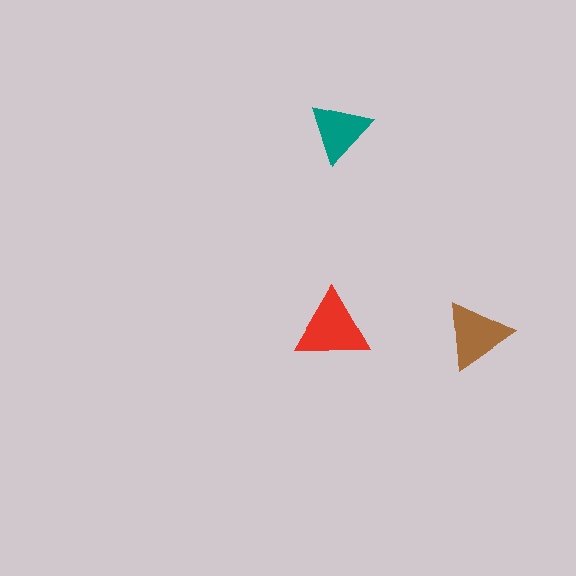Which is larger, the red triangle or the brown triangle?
The red one.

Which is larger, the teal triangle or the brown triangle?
The brown one.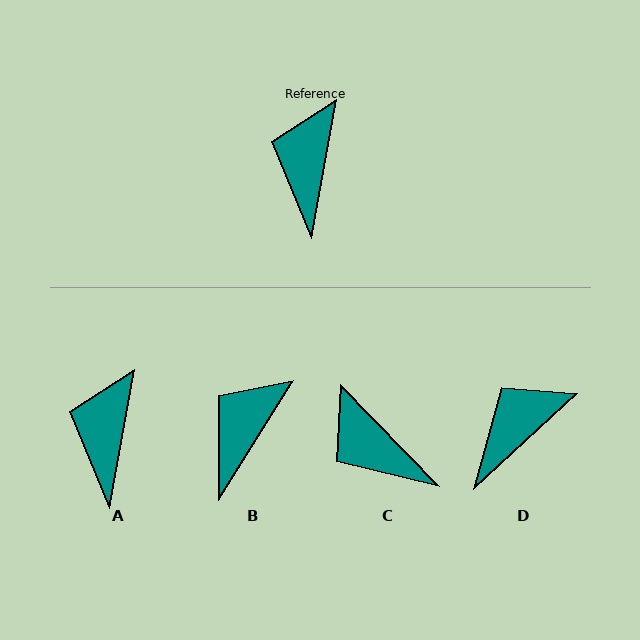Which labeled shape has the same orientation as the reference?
A.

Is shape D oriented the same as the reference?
No, it is off by about 37 degrees.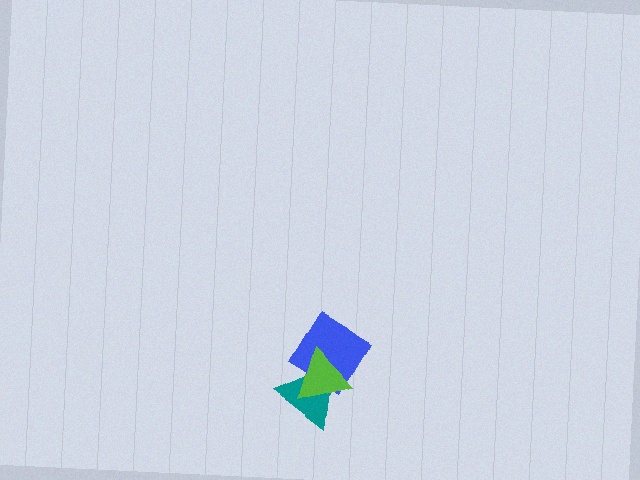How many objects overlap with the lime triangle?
2 objects overlap with the lime triangle.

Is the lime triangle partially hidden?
No, no other shape covers it.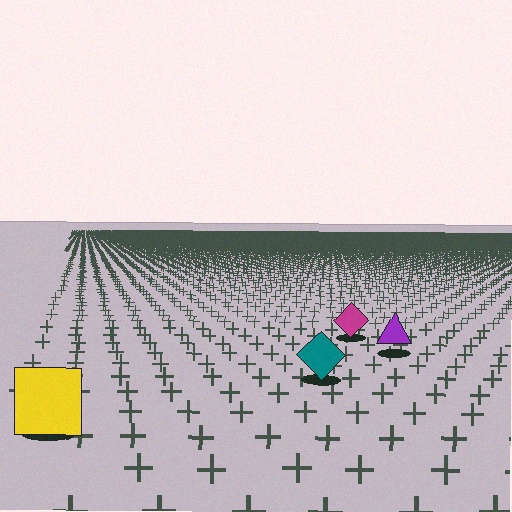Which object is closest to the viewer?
The yellow square is closest. The texture marks near it are larger and more spread out.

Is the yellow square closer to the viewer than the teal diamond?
Yes. The yellow square is closer — you can tell from the texture gradient: the ground texture is coarser near it.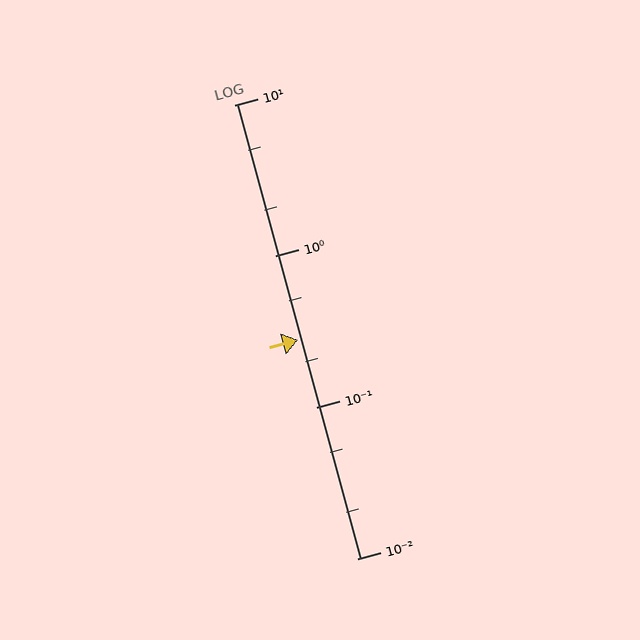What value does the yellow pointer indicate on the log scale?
The pointer indicates approximately 0.28.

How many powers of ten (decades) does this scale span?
The scale spans 3 decades, from 0.01 to 10.